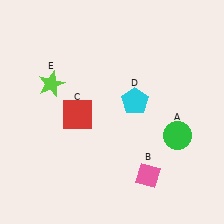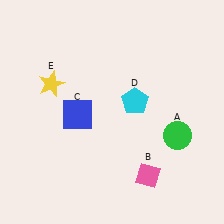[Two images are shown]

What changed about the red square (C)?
In Image 1, C is red. In Image 2, it changed to blue.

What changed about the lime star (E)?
In Image 1, E is lime. In Image 2, it changed to yellow.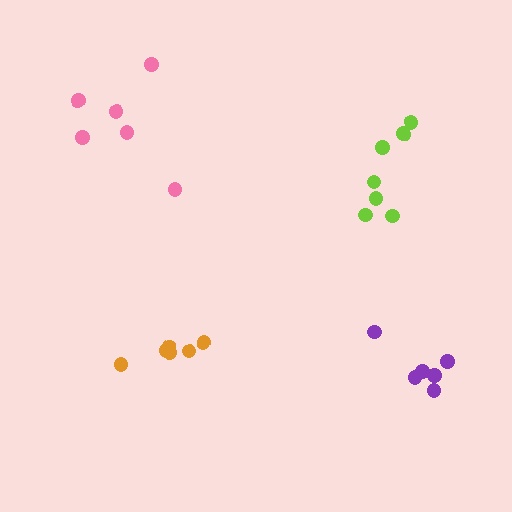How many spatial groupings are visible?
There are 4 spatial groupings.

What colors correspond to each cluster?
The clusters are colored: lime, purple, orange, pink.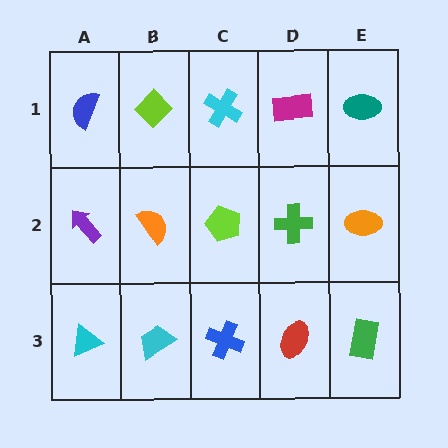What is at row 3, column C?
A blue cross.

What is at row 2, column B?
An orange semicircle.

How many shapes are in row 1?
5 shapes.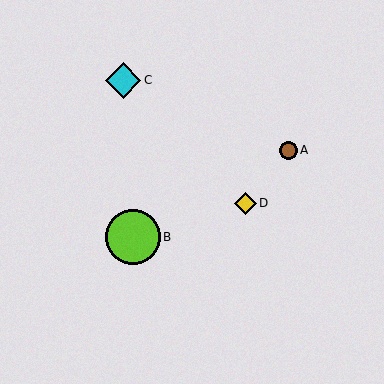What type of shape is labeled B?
Shape B is a lime circle.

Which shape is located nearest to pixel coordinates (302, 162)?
The brown circle (labeled A) at (288, 150) is nearest to that location.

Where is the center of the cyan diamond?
The center of the cyan diamond is at (123, 81).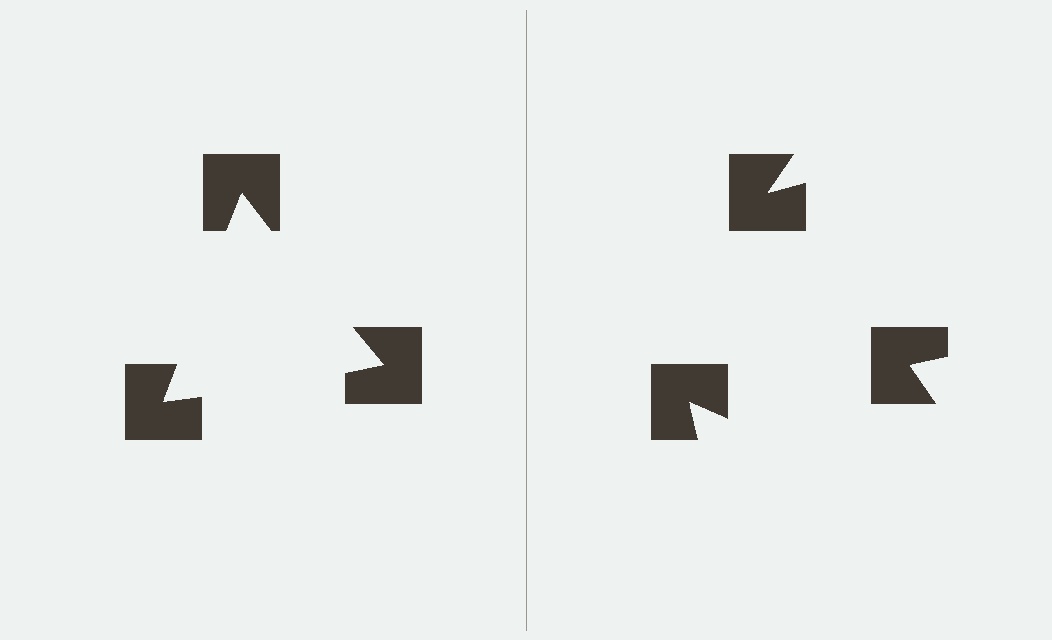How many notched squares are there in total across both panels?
6 — 3 on each side.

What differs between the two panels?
The notched squares are positioned identically on both sides; only the wedge orientations differ. On the left they align to a triangle; on the right they are misaligned.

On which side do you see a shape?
An illusory triangle appears on the left side. On the right side the wedge cuts are rotated, so no coherent shape forms.